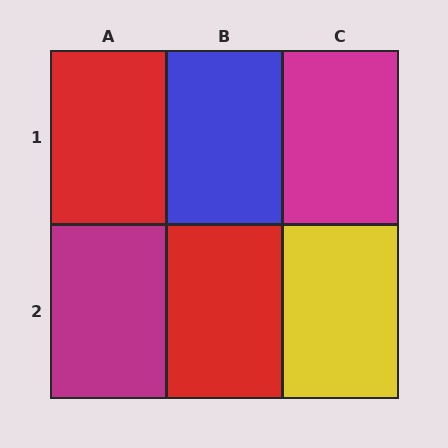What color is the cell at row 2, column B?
Red.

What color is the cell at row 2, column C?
Yellow.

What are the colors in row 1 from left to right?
Red, blue, magenta.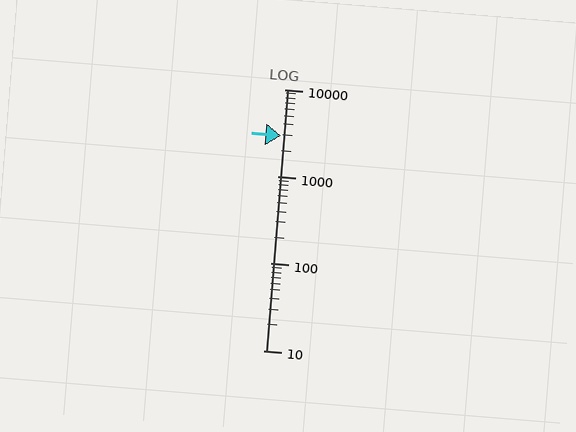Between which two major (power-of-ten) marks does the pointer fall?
The pointer is between 1000 and 10000.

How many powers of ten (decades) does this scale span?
The scale spans 3 decades, from 10 to 10000.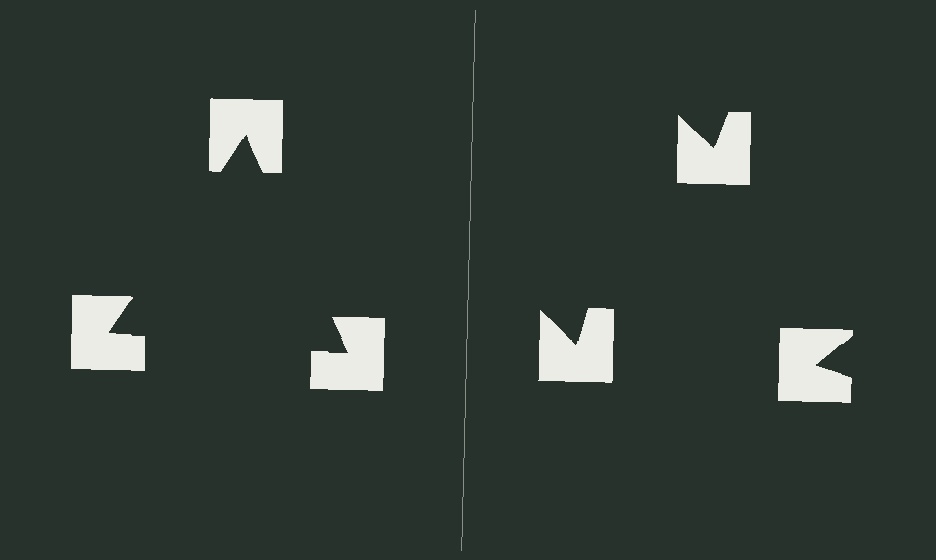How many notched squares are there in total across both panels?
6 — 3 on each side.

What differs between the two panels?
The notched squares are positioned identically on both sides; only the wedge orientations differ. On the left they align to a triangle; on the right they are misaligned.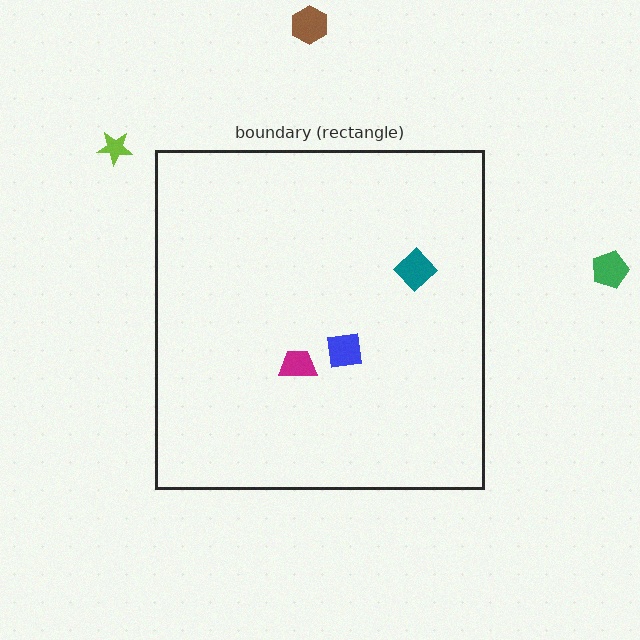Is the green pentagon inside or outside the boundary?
Outside.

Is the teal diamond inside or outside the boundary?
Inside.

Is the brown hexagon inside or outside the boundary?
Outside.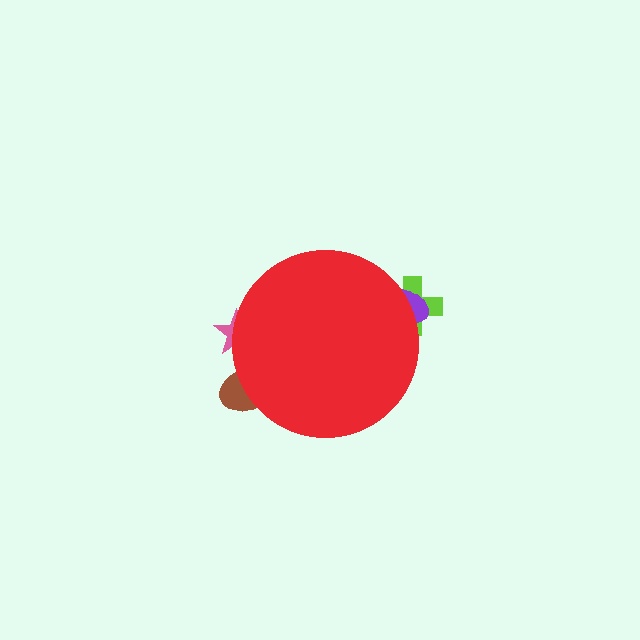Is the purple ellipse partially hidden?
Yes, the purple ellipse is partially hidden behind the red circle.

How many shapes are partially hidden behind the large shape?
4 shapes are partially hidden.